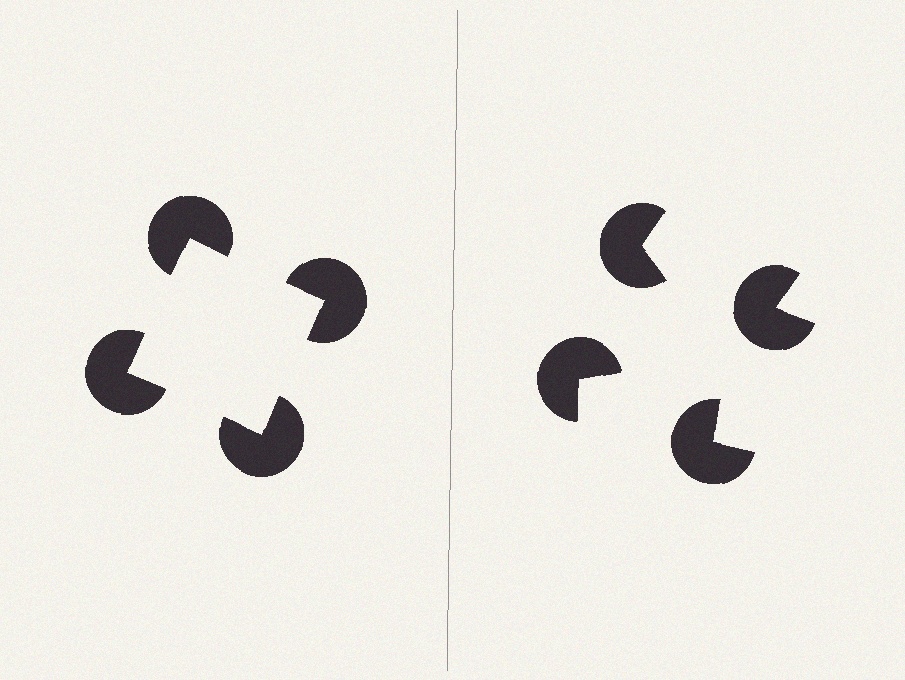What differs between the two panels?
The pac-man discs are positioned identically on both sides; only the wedge orientations differ. On the left they align to a square; on the right they are misaligned.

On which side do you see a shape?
An illusory square appears on the left side. On the right side the wedge cuts are rotated, so no coherent shape forms.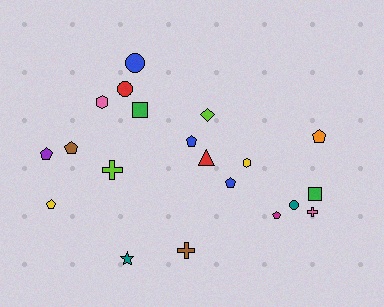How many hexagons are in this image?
There are 2 hexagons.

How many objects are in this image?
There are 20 objects.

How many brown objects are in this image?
There are 2 brown objects.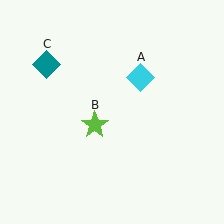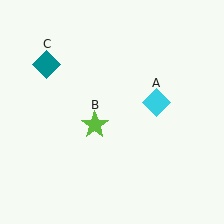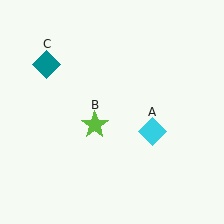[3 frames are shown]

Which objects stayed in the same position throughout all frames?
Lime star (object B) and teal diamond (object C) remained stationary.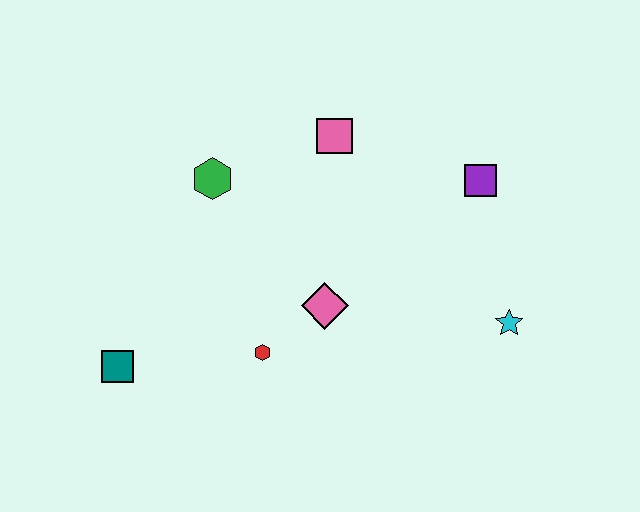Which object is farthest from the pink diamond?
The teal square is farthest from the pink diamond.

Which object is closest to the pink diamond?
The red hexagon is closest to the pink diamond.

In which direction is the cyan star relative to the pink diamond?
The cyan star is to the right of the pink diamond.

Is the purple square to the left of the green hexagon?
No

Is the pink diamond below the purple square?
Yes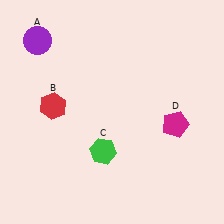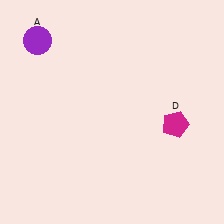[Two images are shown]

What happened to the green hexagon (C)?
The green hexagon (C) was removed in Image 2. It was in the bottom-left area of Image 1.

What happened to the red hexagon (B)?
The red hexagon (B) was removed in Image 2. It was in the top-left area of Image 1.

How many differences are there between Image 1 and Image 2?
There are 2 differences between the two images.